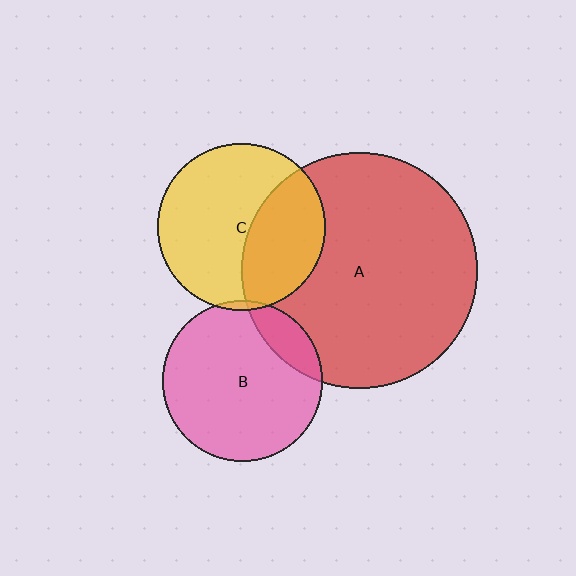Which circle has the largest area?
Circle A (red).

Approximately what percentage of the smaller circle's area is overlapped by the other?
Approximately 15%.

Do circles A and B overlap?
Yes.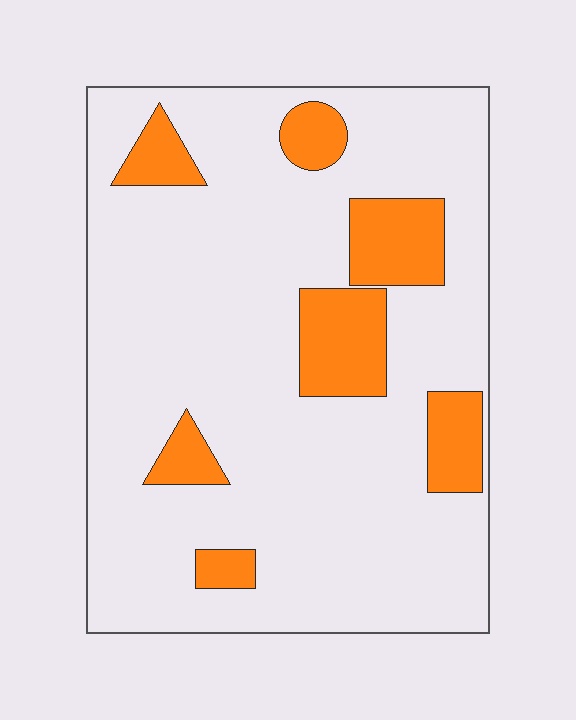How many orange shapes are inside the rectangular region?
7.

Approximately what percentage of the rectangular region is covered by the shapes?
Approximately 15%.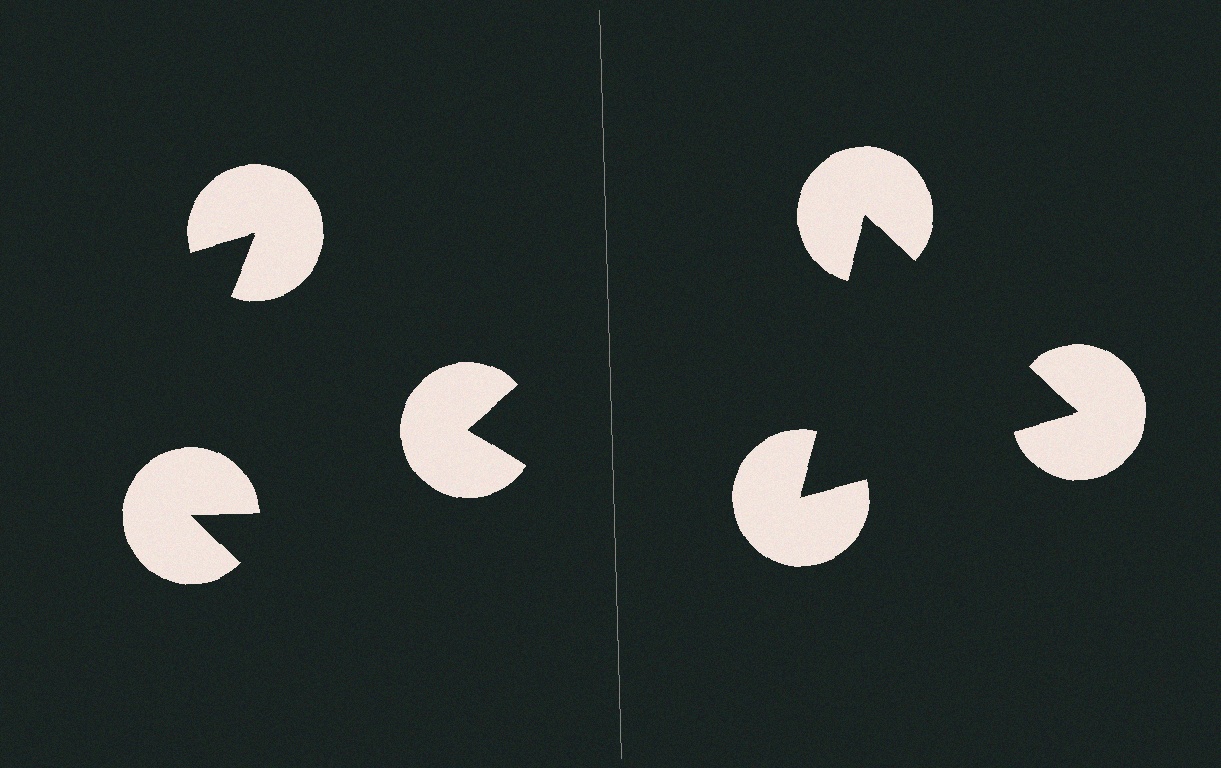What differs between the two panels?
The pac-man discs are positioned identically on both sides; only the wedge orientations differ. On the right they align to a triangle; on the left they are misaligned.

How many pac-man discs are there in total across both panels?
6 — 3 on each side.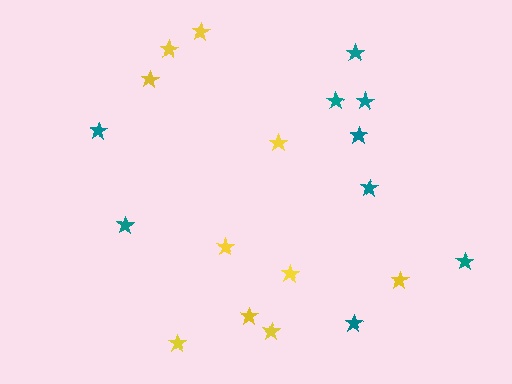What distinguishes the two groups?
There are 2 groups: one group of teal stars (9) and one group of yellow stars (10).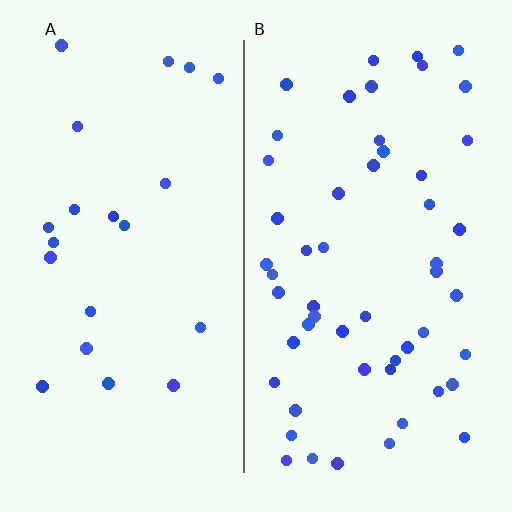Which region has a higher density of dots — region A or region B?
B (the right).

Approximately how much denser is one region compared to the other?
Approximately 2.5× — region B over region A.